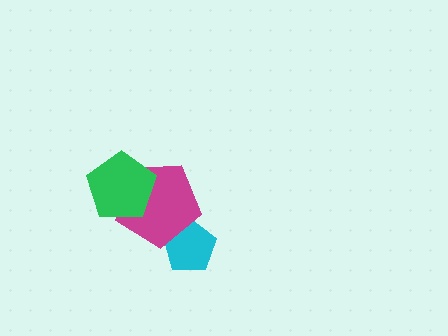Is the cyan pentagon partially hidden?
Yes, it is partially covered by another shape.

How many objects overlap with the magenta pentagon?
2 objects overlap with the magenta pentagon.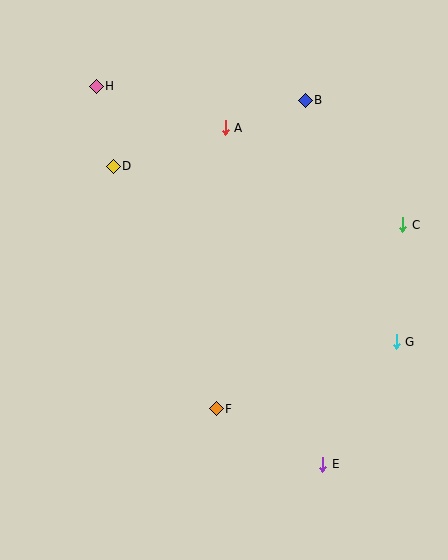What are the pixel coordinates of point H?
Point H is at (96, 86).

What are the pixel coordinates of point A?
Point A is at (225, 128).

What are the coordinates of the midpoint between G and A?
The midpoint between G and A is at (311, 235).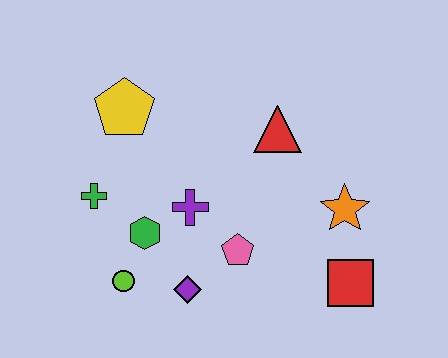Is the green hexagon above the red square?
Yes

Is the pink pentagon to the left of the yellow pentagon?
No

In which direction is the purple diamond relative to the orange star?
The purple diamond is to the left of the orange star.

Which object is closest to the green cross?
The green hexagon is closest to the green cross.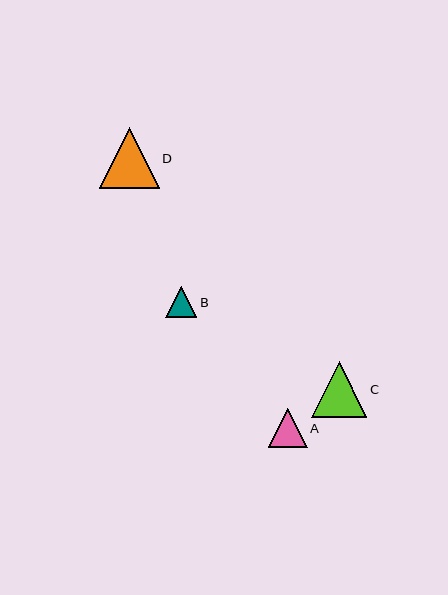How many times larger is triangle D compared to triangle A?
Triangle D is approximately 1.5 times the size of triangle A.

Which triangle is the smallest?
Triangle B is the smallest with a size of approximately 31 pixels.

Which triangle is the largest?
Triangle D is the largest with a size of approximately 60 pixels.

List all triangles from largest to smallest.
From largest to smallest: D, C, A, B.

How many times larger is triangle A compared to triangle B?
Triangle A is approximately 1.3 times the size of triangle B.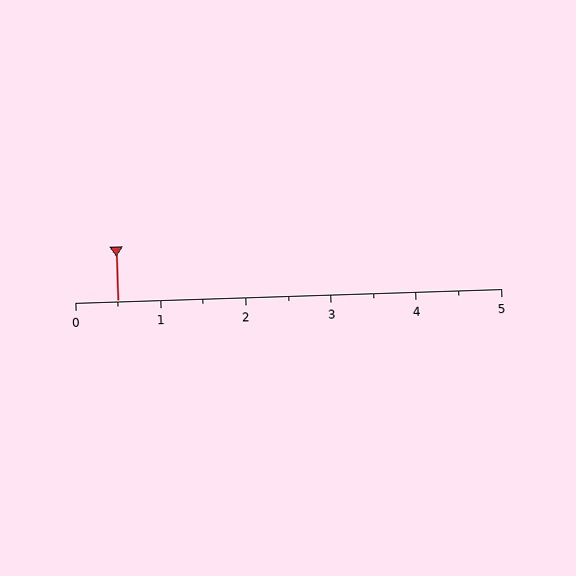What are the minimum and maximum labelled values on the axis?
The axis runs from 0 to 5.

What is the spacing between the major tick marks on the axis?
The major ticks are spaced 1 apart.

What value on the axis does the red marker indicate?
The marker indicates approximately 0.5.